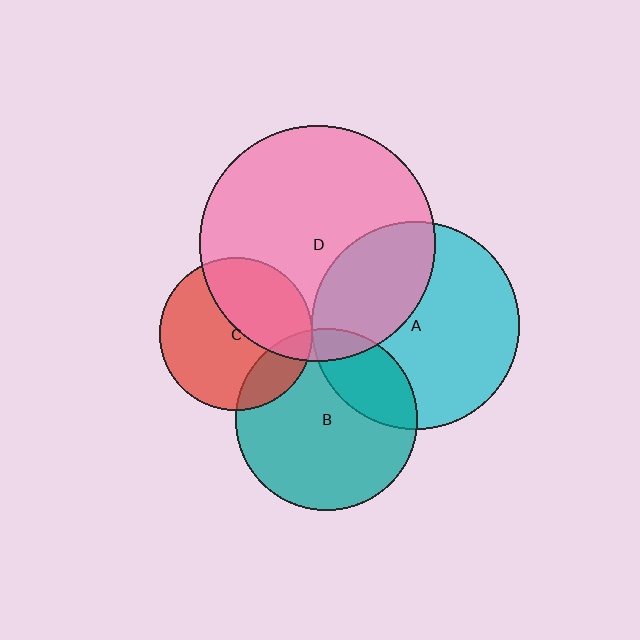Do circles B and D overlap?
Yes.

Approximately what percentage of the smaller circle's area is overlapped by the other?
Approximately 10%.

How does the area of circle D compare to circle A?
Approximately 1.3 times.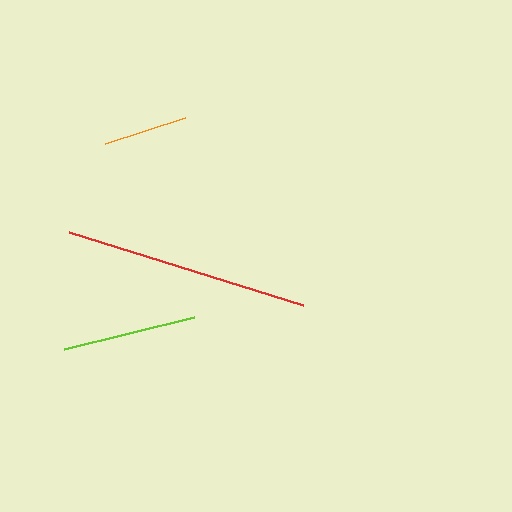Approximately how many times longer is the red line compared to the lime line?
The red line is approximately 1.8 times the length of the lime line.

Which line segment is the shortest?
The orange line is the shortest at approximately 84 pixels.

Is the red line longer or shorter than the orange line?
The red line is longer than the orange line.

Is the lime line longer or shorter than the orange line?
The lime line is longer than the orange line.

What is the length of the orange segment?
The orange segment is approximately 84 pixels long.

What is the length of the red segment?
The red segment is approximately 246 pixels long.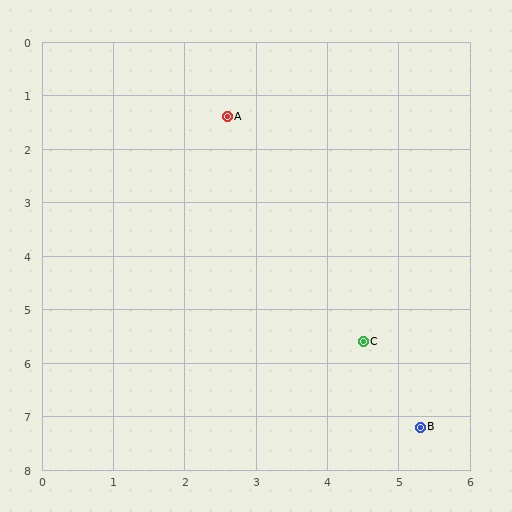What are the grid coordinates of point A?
Point A is at approximately (2.6, 1.4).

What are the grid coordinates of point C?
Point C is at approximately (4.5, 5.6).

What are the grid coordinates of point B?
Point B is at approximately (5.3, 7.2).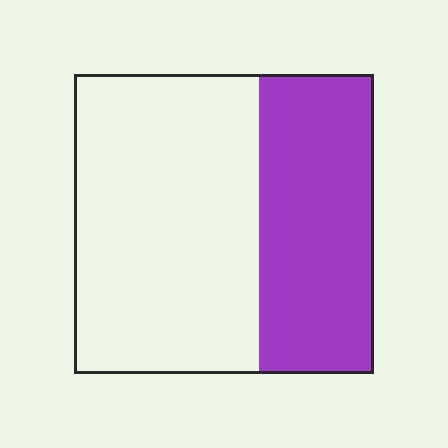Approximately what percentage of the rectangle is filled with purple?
Approximately 40%.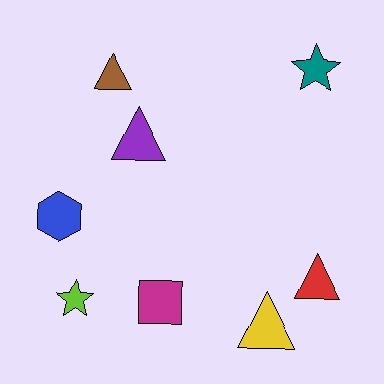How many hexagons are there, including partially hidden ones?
There is 1 hexagon.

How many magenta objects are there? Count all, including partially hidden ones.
There is 1 magenta object.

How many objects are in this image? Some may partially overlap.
There are 8 objects.